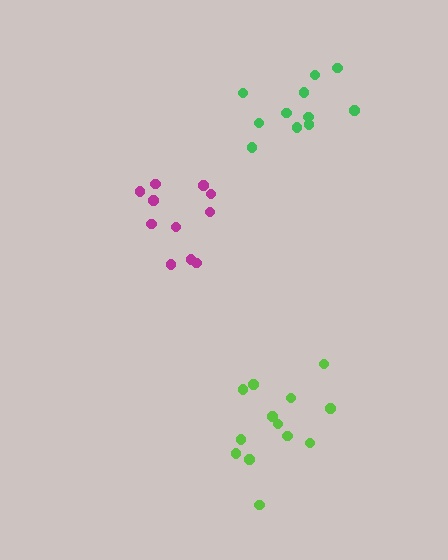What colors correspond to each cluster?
The clusters are colored: green, lime, magenta.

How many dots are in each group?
Group 1: 11 dots, Group 2: 13 dots, Group 3: 11 dots (35 total).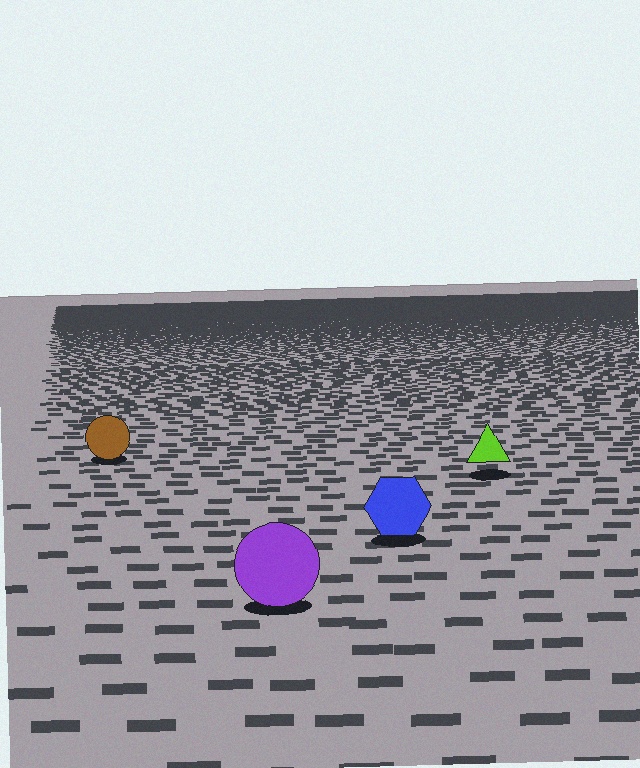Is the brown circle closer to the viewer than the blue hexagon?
No. The blue hexagon is closer — you can tell from the texture gradient: the ground texture is coarser near it.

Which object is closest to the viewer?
The purple circle is closest. The texture marks near it are larger and more spread out.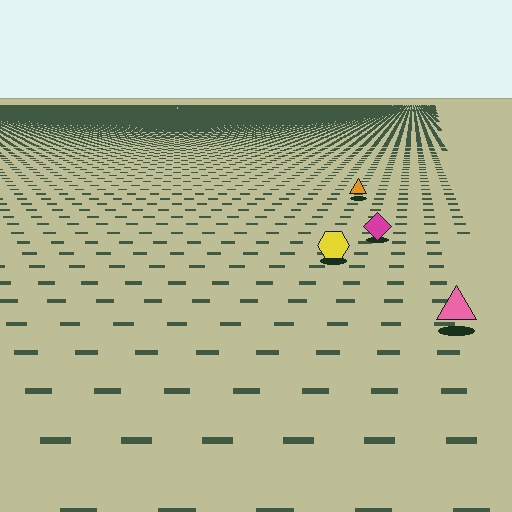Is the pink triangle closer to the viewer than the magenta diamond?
Yes. The pink triangle is closer — you can tell from the texture gradient: the ground texture is coarser near it.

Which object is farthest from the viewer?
The orange triangle is farthest from the viewer. It appears smaller and the ground texture around it is denser.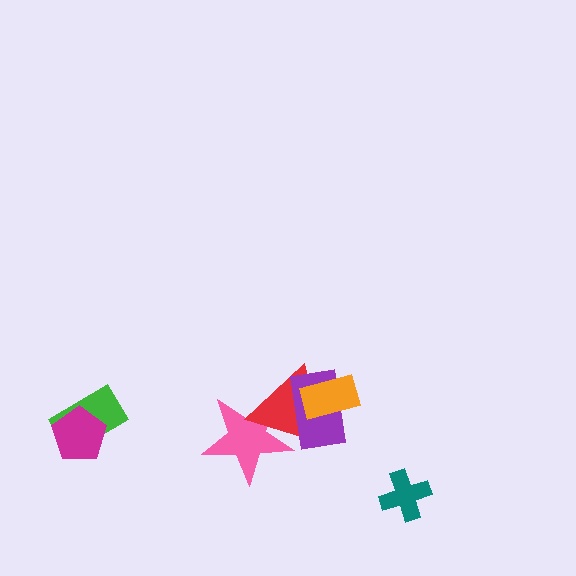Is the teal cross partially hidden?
No, no other shape covers it.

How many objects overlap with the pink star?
2 objects overlap with the pink star.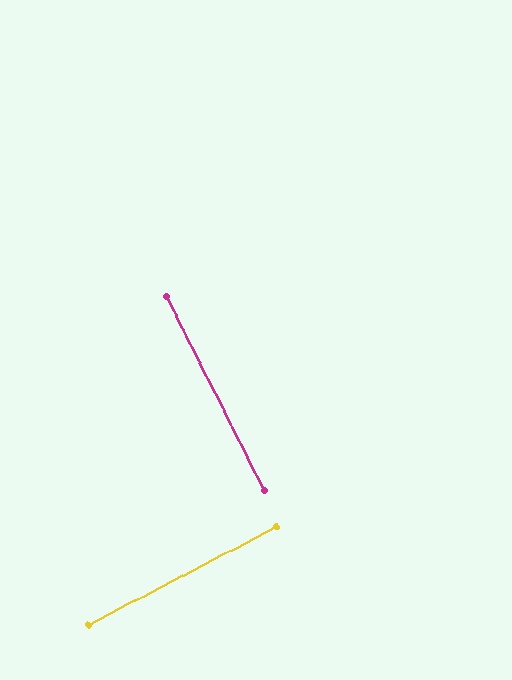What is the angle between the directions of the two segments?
Approximately 89 degrees.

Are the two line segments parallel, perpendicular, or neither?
Perpendicular — they meet at approximately 89°.